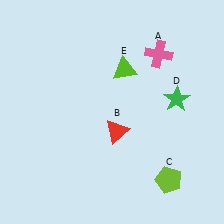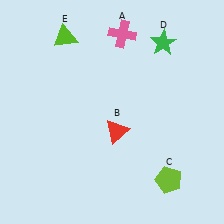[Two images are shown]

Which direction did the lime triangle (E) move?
The lime triangle (E) moved left.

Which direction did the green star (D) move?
The green star (D) moved up.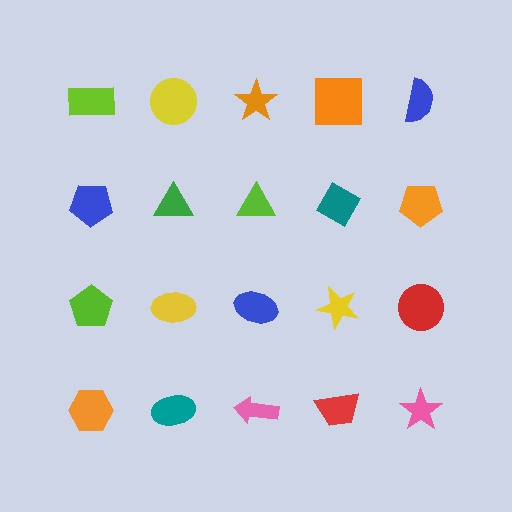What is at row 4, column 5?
A pink star.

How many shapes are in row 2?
5 shapes.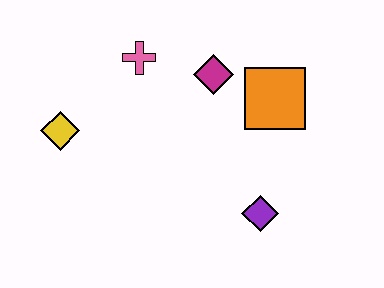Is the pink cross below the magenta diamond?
No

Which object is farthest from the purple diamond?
The yellow diamond is farthest from the purple diamond.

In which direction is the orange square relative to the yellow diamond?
The orange square is to the right of the yellow diamond.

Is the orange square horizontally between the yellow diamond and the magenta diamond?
No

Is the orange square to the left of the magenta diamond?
No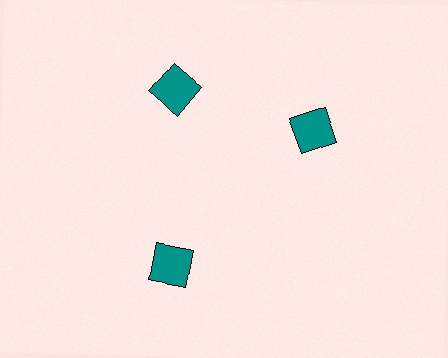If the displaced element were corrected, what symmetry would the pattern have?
It would have 3-fold rotational symmetry — the pattern would map onto itself every 120 degrees.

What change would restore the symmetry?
The symmetry would be restored by rotating it back into even spacing with its neighbors so that all 3 squares sit at equal angles and equal distance from the center.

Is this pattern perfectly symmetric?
No. The 3 teal squares are arranged in a ring, but one element near the 3 o'clock position is rotated out of alignment along the ring, breaking the 3-fold rotational symmetry.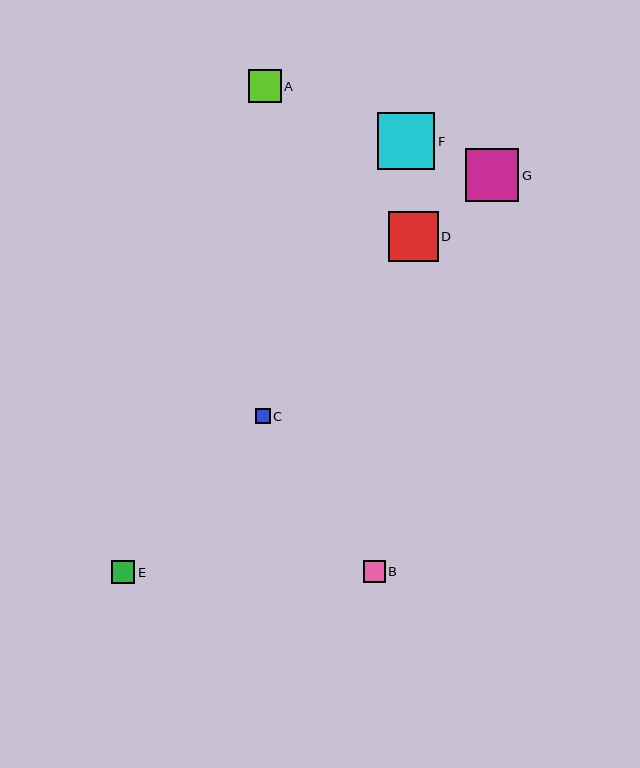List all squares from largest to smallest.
From largest to smallest: F, G, D, A, E, B, C.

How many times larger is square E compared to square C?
Square E is approximately 1.5 times the size of square C.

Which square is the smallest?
Square C is the smallest with a size of approximately 15 pixels.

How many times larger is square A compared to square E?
Square A is approximately 1.4 times the size of square E.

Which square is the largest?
Square F is the largest with a size of approximately 57 pixels.